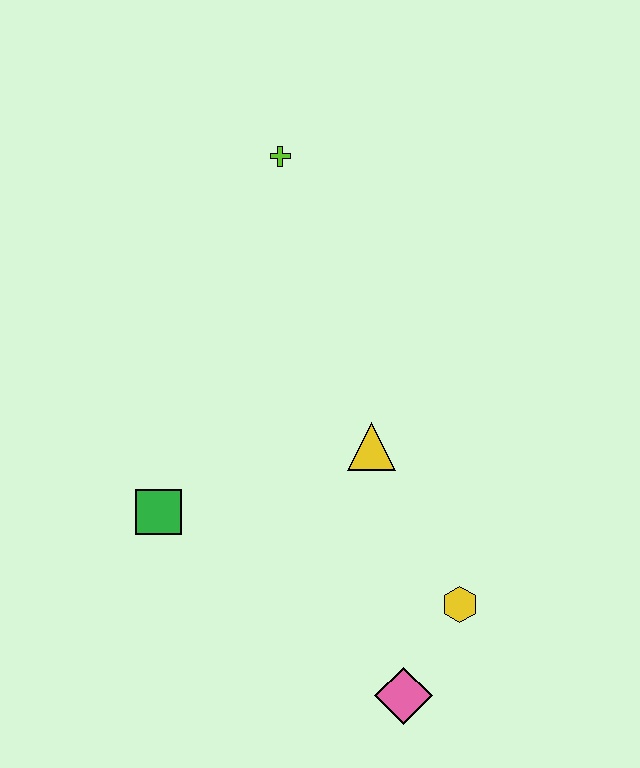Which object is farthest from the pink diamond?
The lime cross is farthest from the pink diamond.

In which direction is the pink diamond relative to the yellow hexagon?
The pink diamond is below the yellow hexagon.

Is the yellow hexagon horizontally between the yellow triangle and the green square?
No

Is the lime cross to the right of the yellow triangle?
No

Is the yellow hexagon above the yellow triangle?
No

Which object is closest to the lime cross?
The yellow triangle is closest to the lime cross.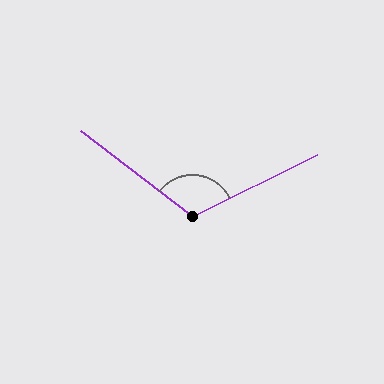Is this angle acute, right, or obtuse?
It is obtuse.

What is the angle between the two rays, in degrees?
Approximately 116 degrees.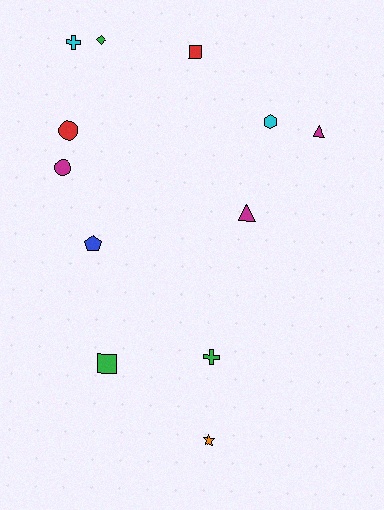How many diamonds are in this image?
There is 1 diamond.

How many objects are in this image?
There are 12 objects.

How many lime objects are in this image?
There are no lime objects.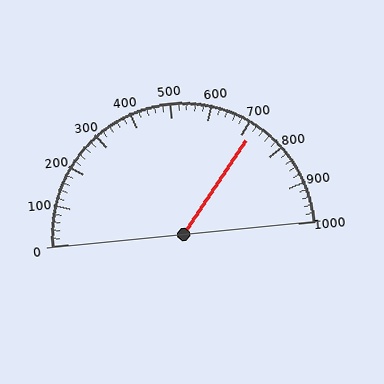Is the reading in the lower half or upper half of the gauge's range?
The reading is in the upper half of the range (0 to 1000).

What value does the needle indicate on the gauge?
The needle indicates approximately 720.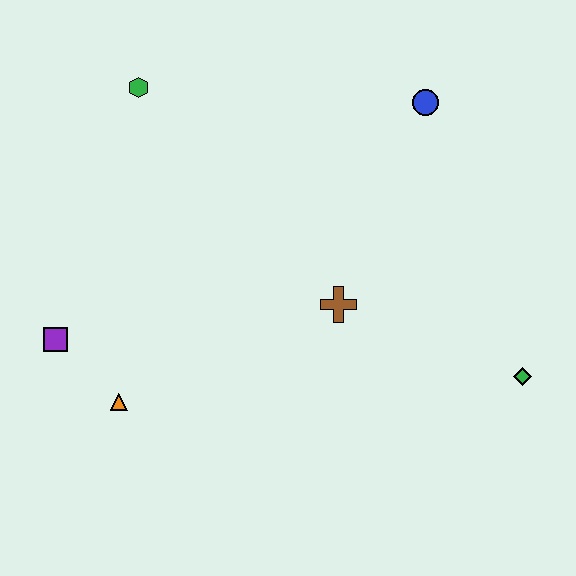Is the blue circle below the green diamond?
No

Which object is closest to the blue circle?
The brown cross is closest to the blue circle.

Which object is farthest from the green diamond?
The green hexagon is farthest from the green diamond.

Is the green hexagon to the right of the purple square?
Yes